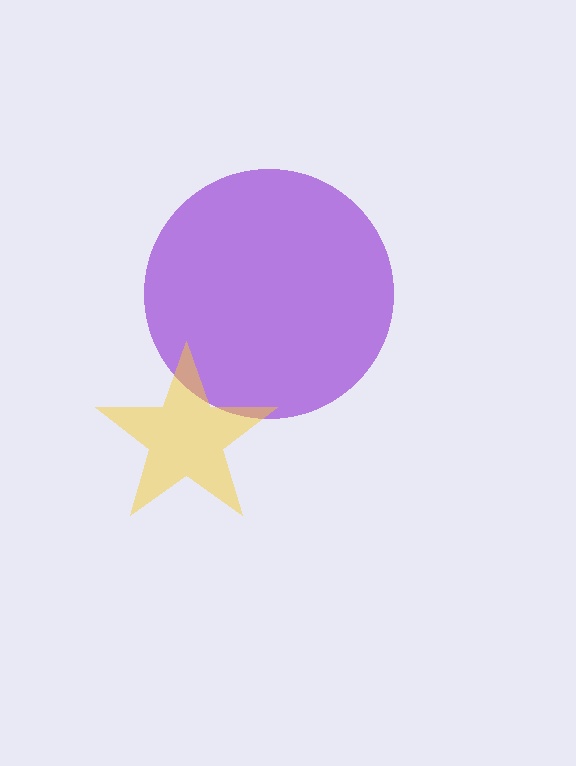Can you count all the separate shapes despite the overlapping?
Yes, there are 2 separate shapes.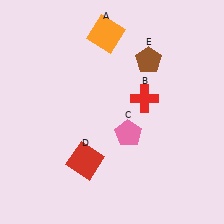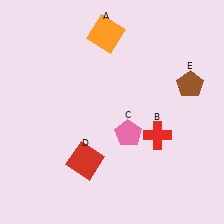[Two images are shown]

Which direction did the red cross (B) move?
The red cross (B) moved down.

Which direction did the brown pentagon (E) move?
The brown pentagon (E) moved right.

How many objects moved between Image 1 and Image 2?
2 objects moved between the two images.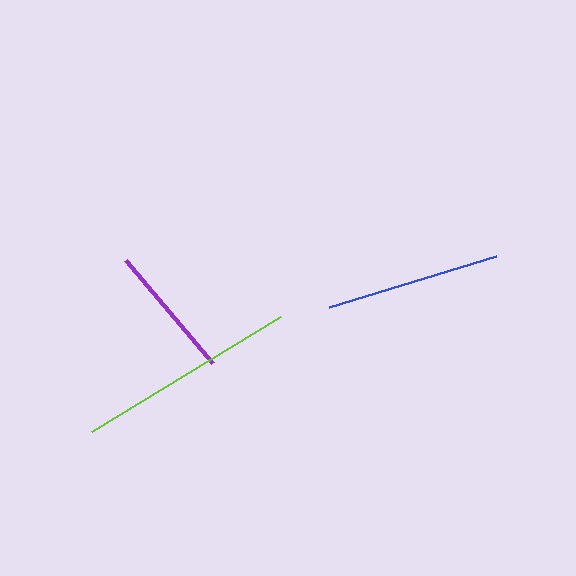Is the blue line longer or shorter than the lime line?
The lime line is longer than the blue line.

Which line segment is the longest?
The lime line is the longest at approximately 221 pixels.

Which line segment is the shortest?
The purple line is the shortest at approximately 135 pixels.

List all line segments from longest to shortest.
From longest to shortest: lime, blue, purple.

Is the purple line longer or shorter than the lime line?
The lime line is longer than the purple line.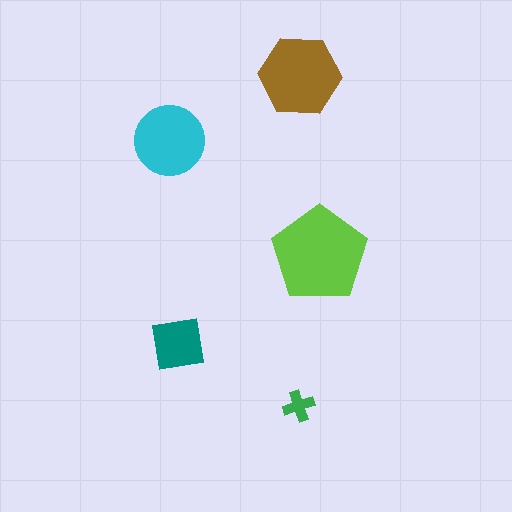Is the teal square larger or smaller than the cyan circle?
Smaller.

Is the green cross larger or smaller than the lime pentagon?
Smaller.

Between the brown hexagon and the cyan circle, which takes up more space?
The brown hexagon.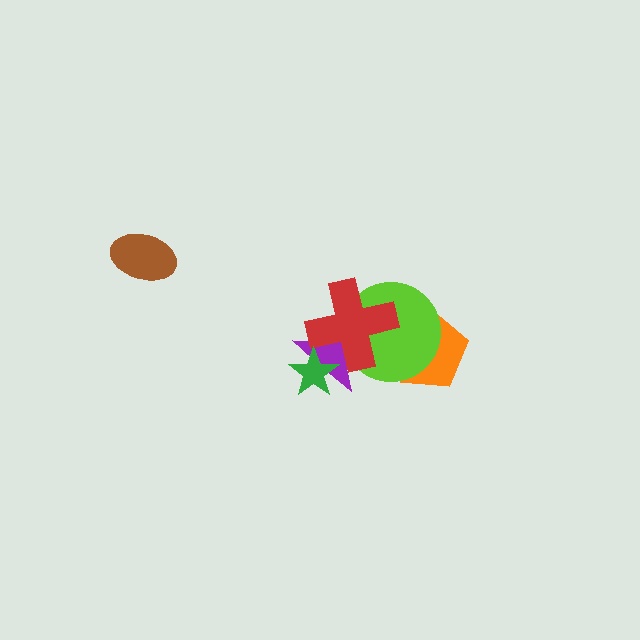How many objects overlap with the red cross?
3 objects overlap with the red cross.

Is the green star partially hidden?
No, no other shape covers it.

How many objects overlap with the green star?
2 objects overlap with the green star.